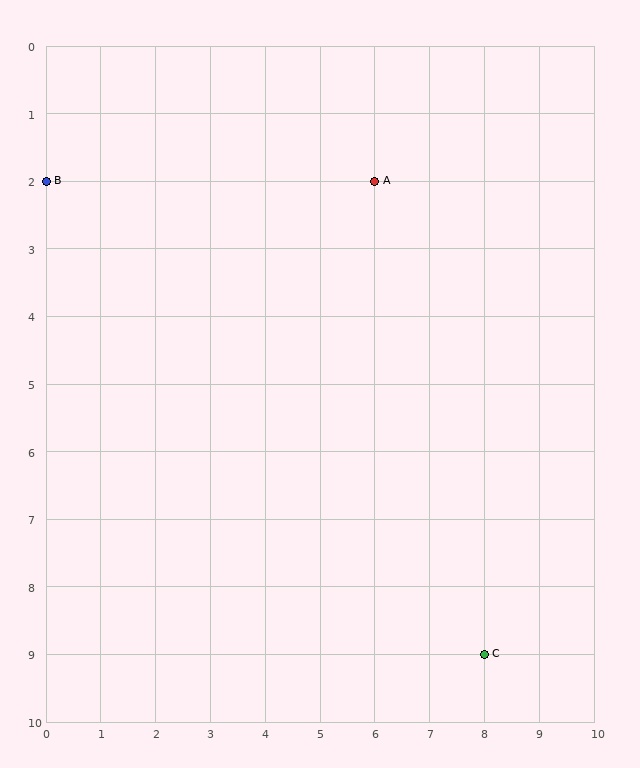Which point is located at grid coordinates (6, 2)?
Point A is at (6, 2).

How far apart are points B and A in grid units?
Points B and A are 6 columns apart.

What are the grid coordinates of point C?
Point C is at grid coordinates (8, 9).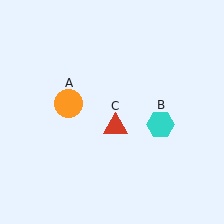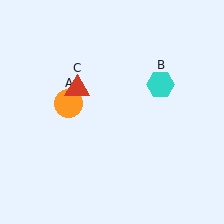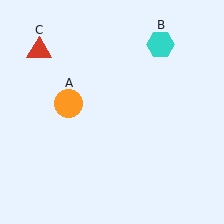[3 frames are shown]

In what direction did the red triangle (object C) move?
The red triangle (object C) moved up and to the left.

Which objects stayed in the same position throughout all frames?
Orange circle (object A) remained stationary.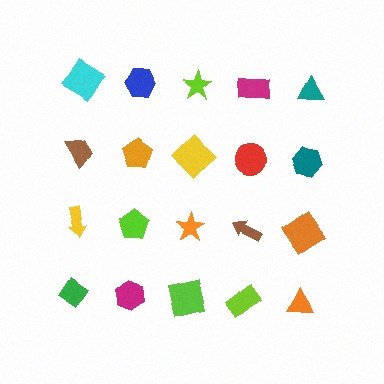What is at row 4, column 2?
A magenta hexagon.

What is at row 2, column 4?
A red circle.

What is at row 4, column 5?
An orange triangle.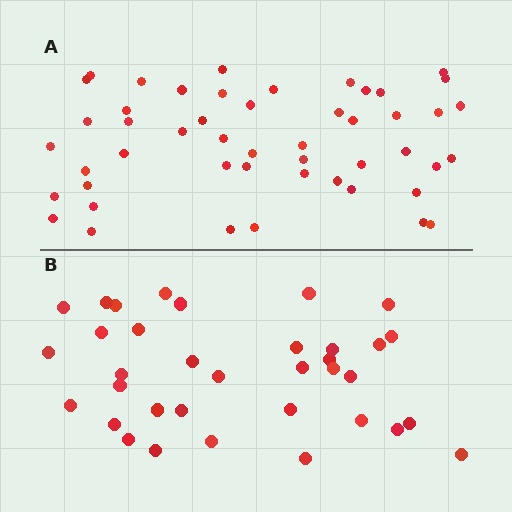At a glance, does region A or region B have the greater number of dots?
Region A (the top region) has more dots.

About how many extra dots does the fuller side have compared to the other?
Region A has approximately 15 more dots than region B.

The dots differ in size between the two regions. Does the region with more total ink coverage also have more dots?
No. Region B has more total ink coverage because its dots are larger, but region A actually contains more individual dots. Total area can be misleading — the number of items is what matters here.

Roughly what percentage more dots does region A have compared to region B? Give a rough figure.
About 40% more.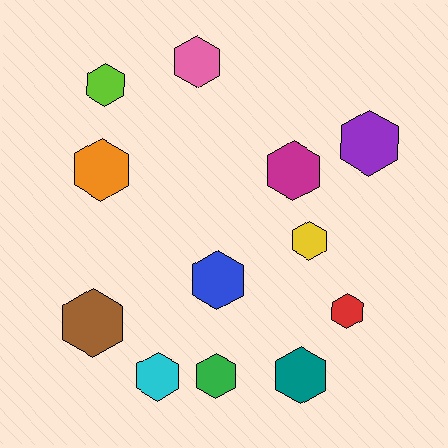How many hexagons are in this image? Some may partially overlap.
There are 12 hexagons.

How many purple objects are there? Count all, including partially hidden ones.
There is 1 purple object.